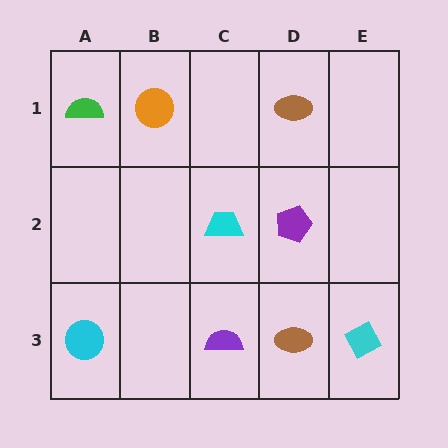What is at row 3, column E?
A cyan diamond.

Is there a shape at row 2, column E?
No, that cell is empty.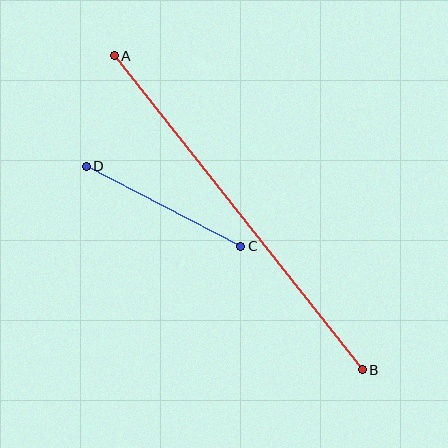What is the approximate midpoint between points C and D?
The midpoint is at approximately (163, 206) pixels.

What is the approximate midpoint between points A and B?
The midpoint is at approximately (238, 213) pixels.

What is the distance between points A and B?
The distance is approximately 400 pixels.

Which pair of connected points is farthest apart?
Points A and B are farthest apart.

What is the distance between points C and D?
The distance is approximately 174 pixels.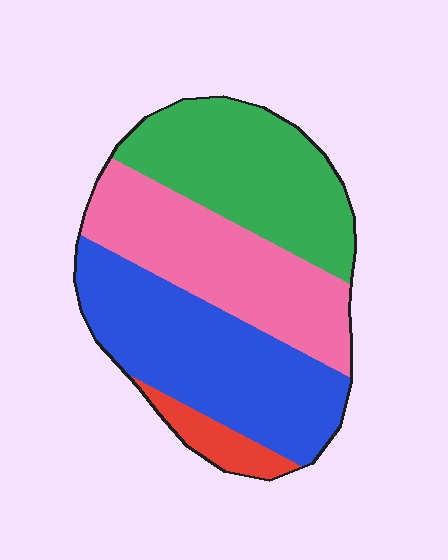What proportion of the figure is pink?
Pink takes up about one third (1/3) of the figure.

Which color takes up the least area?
Red, at roughly 5%.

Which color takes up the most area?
Blue, at roughly 35%.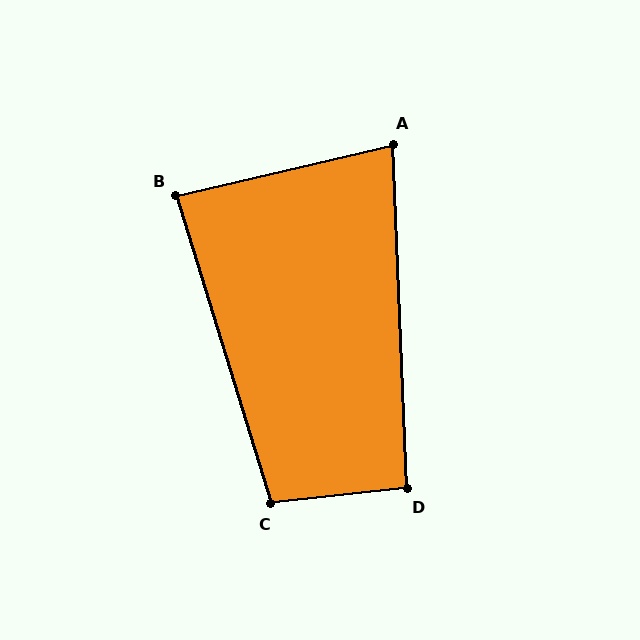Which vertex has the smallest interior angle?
A, at approximately 79 degrees.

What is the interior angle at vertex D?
Approximately 94 degrees (approximately right).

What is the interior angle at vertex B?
Approximately 86 degrees (approximately right).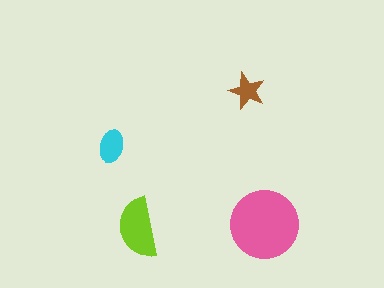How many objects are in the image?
There are 4 objects in the image.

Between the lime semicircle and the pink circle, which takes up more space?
The pink circle.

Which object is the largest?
The pink circle.